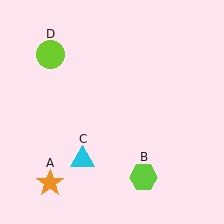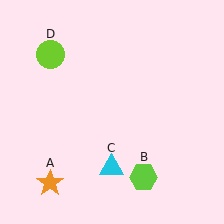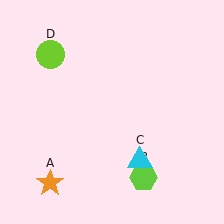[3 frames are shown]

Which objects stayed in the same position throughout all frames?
Orange star (object A) and lime hexagon (object B) and lime circle (object D) remained stationary.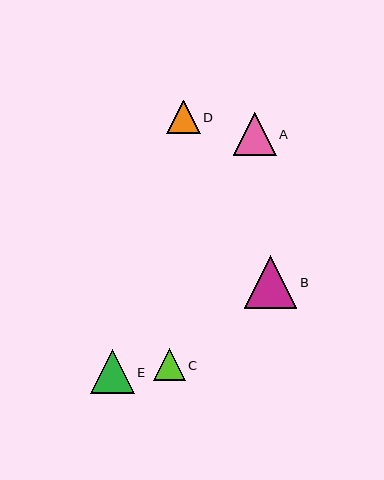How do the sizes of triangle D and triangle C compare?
Triangle D and triangle C are approximately the same size.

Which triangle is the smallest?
Triangle C is the smallest with a size of approximately 32 pixels.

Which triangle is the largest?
Triangle B is the largest with a size of approximately 52 pixels.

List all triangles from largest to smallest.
From largest to smallest: B, E, A, D, C.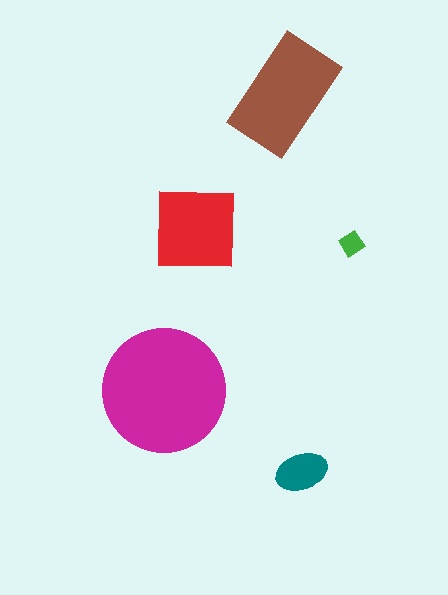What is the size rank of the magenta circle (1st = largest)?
1st.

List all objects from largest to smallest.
The magenta circle, the brown rectangle, the red square, the teal ellipse, the green diamond.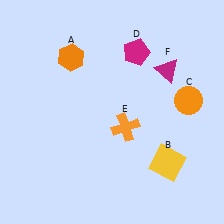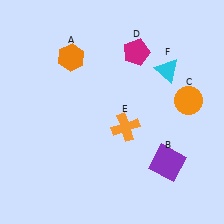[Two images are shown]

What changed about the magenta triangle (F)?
In Image 1, F is magenta. In Image 2, it changed to cyan.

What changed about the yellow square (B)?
In Image 1, B is yellow. In Image 2, it changed to purple.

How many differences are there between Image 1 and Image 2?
There are 2 differences between the two images.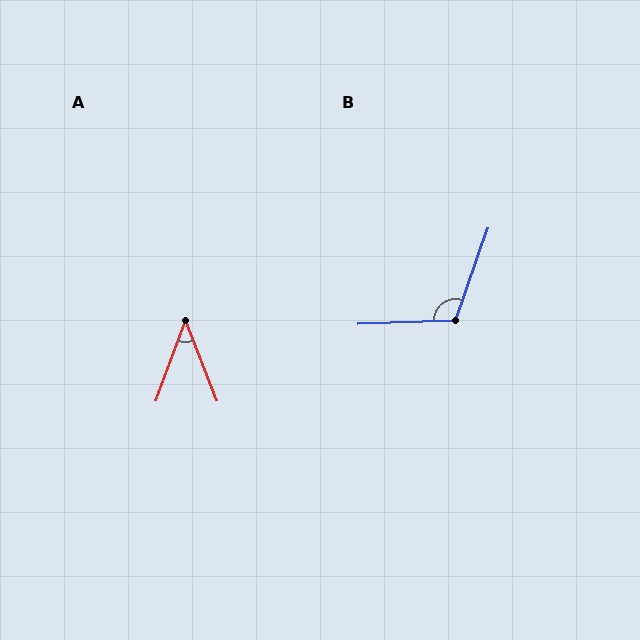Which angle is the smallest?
A, at approximately 42 degrees.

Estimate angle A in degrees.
Approximately 42 degrees.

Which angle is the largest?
B, at approximately 112 degrees.